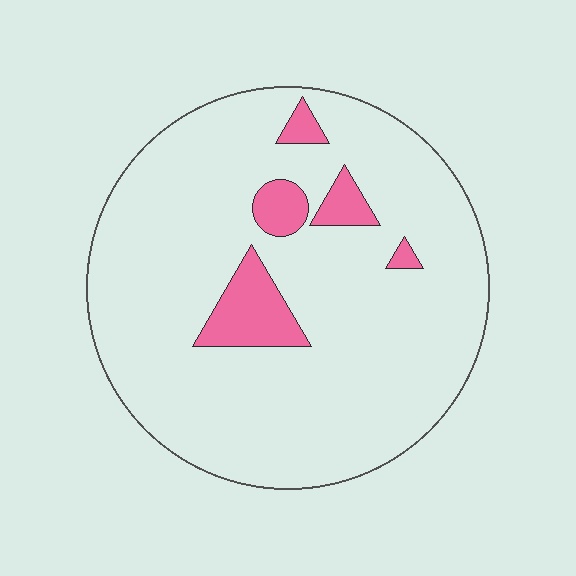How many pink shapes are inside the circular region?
5.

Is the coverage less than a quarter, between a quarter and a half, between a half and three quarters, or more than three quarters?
Less than a quarter.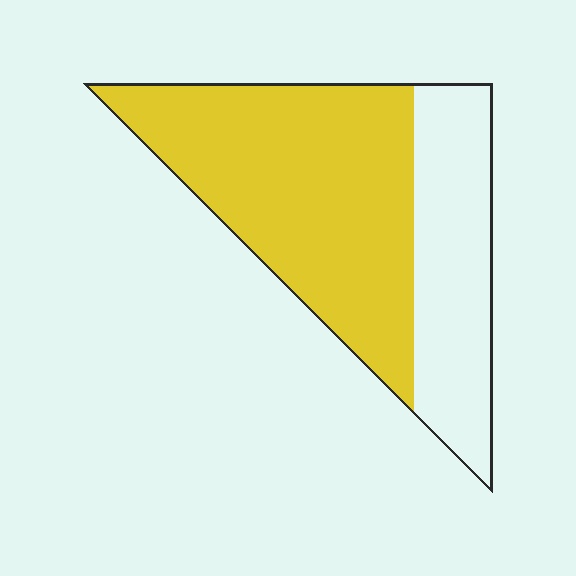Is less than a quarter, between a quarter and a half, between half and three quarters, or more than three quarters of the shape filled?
Between half and three quarters.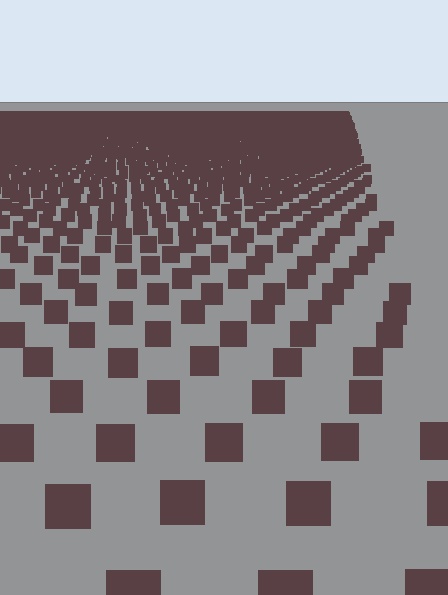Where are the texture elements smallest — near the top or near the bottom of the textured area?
Near the top.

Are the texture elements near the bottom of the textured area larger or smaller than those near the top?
Larger. Near the bottom, elements are closer to the viewer and appear at a bigger on-screen size.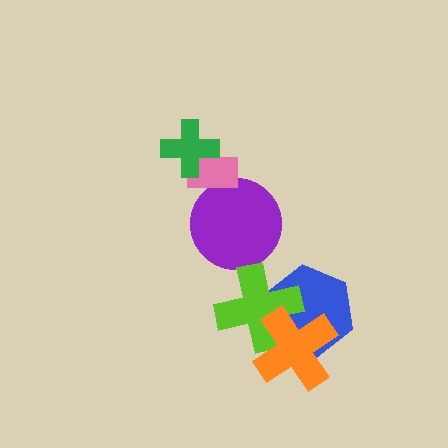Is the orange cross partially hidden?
No, no other shape covers it.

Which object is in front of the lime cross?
The orange cross is in front of the lime cross.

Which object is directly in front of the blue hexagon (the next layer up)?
The lime cross is directly in front of the blue hexagon.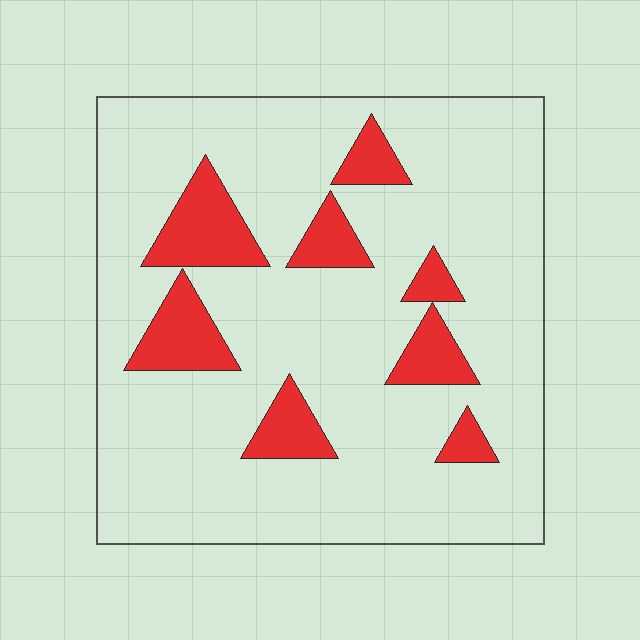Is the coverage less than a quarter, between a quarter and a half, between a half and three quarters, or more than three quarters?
Less than a quarter.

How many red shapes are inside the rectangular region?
8.